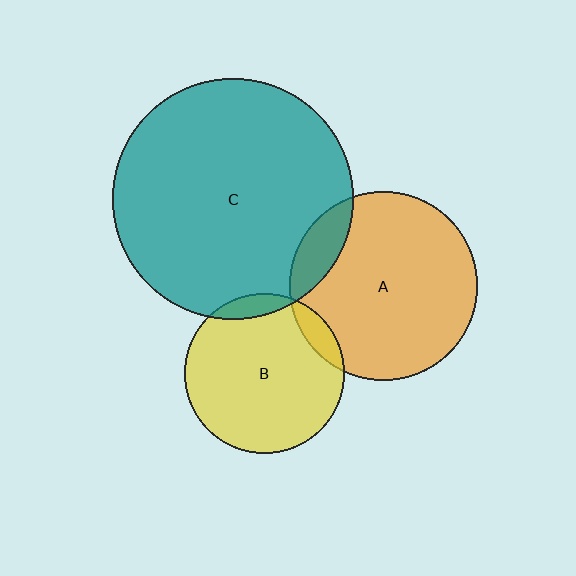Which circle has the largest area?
Circle C (teal).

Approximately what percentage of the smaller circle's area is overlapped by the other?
Approximately 15%.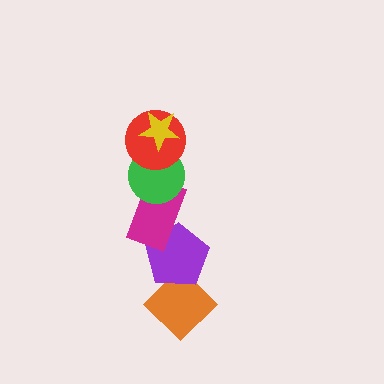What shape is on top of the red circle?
The yellow star is on top of the red circle.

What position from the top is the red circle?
The red circle is 2nd from the top.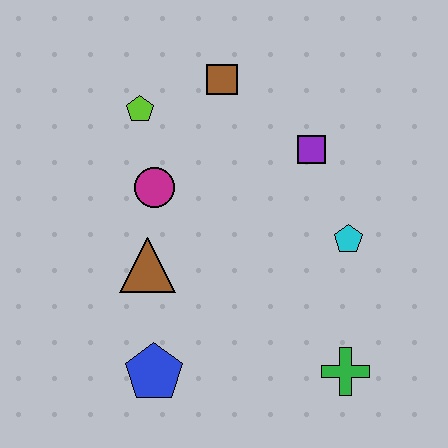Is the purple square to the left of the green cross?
Yes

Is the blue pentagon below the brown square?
Yes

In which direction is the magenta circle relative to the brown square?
The magenta circle is below the brown square.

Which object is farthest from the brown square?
The green cross is farthest from the brown square.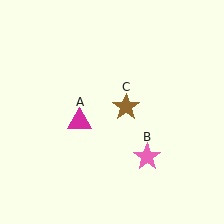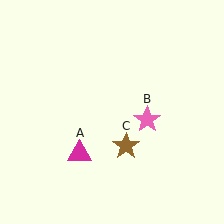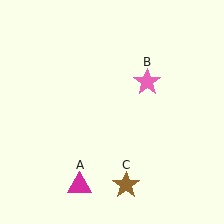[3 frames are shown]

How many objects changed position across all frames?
3 objects changed position: magenta triangle (object A), pink star (object B), brown star (object C).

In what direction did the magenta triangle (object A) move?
The magenta triangle (object A) moved down.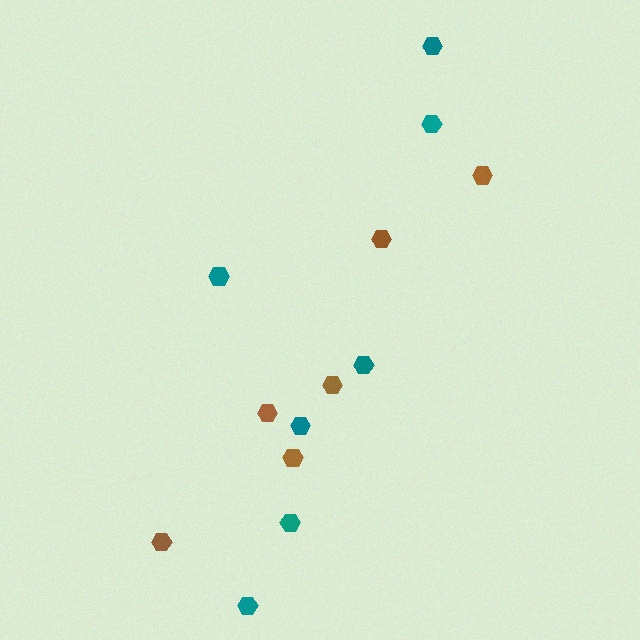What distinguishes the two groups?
There are 2 groups: one group of teal hexagons (7) and one group of brown hexagons (6).